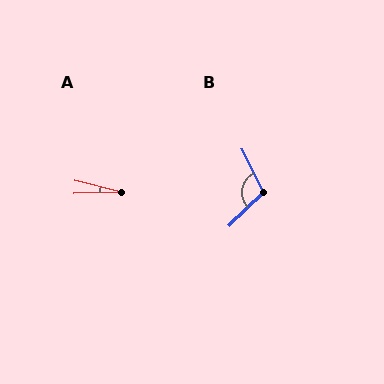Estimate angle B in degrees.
Approximately 108 degrees.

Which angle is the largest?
B, at approximately 108 degrees.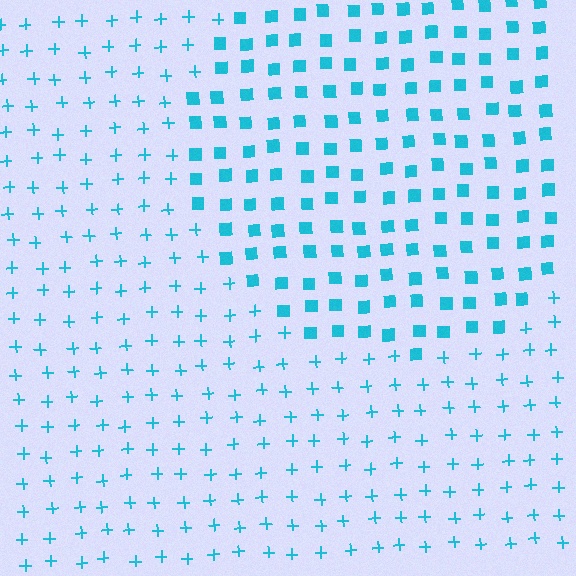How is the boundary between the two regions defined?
The boundary is defined by a change in element shape: squares inside vs. plus signs outside. All elements share the same color and spacing.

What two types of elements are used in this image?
The image uses squares inside the circle region and plus signs outside it.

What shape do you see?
I see a circle.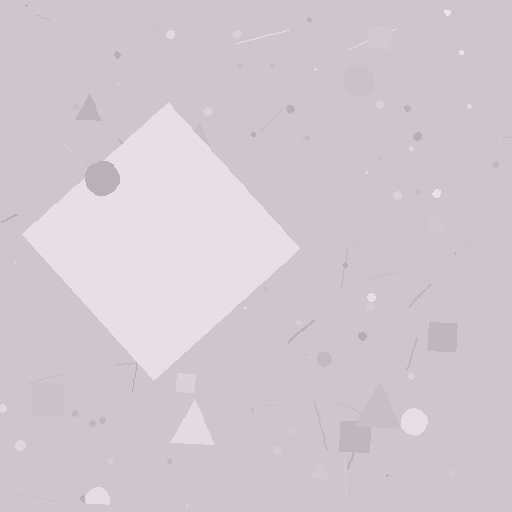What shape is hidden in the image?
A diamond is hidden in the image.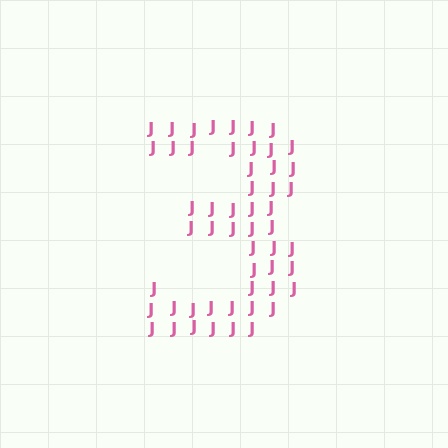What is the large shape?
The large shape is the digit 3.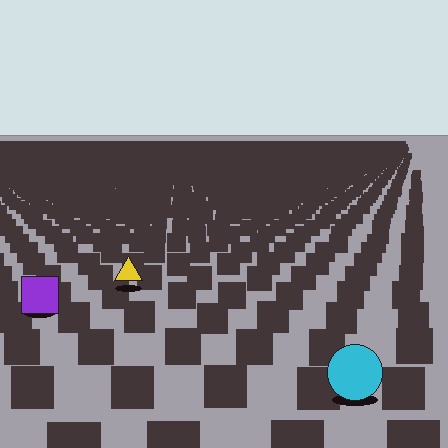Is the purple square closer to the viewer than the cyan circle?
No. The cyan circle is closer — you can tell from the texture gradient: the ground texture is coarser near it.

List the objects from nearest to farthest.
From nearest to farthest: the cyan circle, the purple square, the yellow triangle.